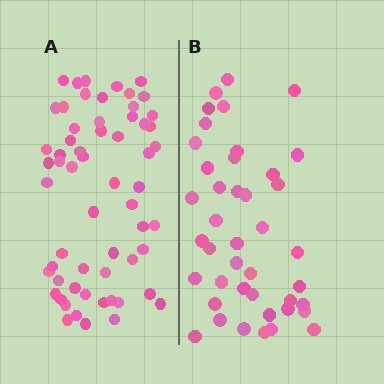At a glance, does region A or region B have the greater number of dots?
Region A (the left region) has more dots.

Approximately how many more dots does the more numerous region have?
Region A has approximately 20 more dots than region B.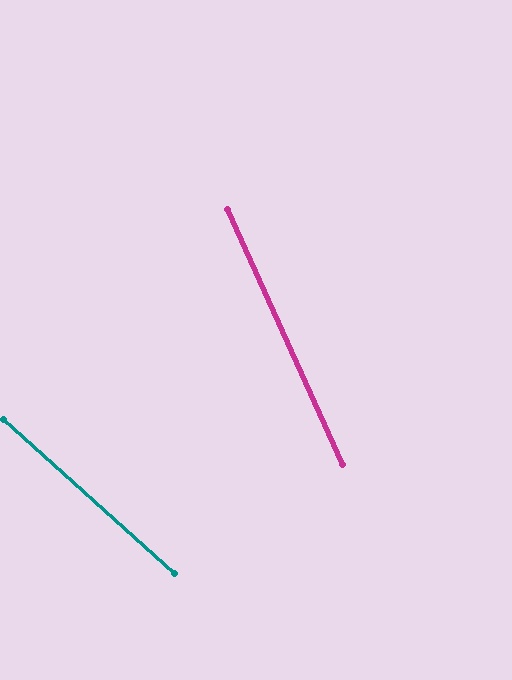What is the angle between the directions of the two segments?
Approximately 24 degrees.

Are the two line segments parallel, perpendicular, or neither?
Neither parallel nor perpendicular — they differ by about 24°.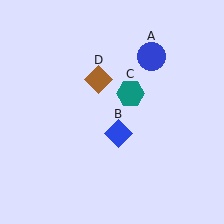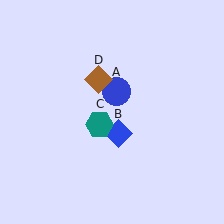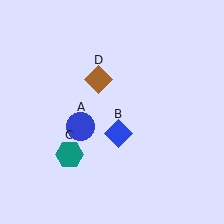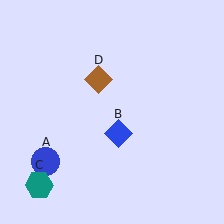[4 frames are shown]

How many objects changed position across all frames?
2 objects changed position: blue circle (object A), teal hexagon (object C).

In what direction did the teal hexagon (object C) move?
The teal hexagon (object C) moved down and to the left.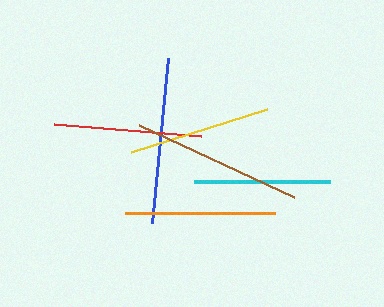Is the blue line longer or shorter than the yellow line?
The blue line is longer than the yellow line.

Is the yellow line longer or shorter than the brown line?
The brown line is longer than the yellow line.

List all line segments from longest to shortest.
From longest to shortest: brown, blue, orange, red, yellow, cyan.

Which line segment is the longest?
The brown line is the longest at approximately 171 pixels.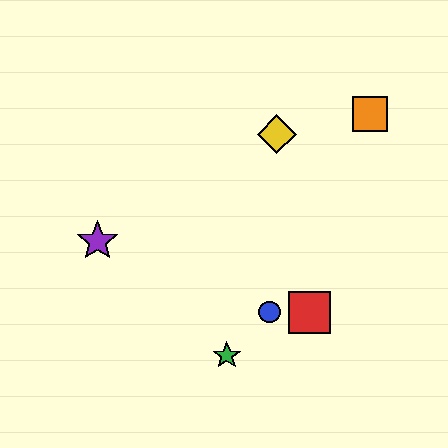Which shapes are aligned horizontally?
The red square, the blue circle are aligned horizontally.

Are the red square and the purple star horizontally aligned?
No, the red square is at y≈312 and the purple star is at y≈241.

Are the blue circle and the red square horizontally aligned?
Yes, both are at y≈312.